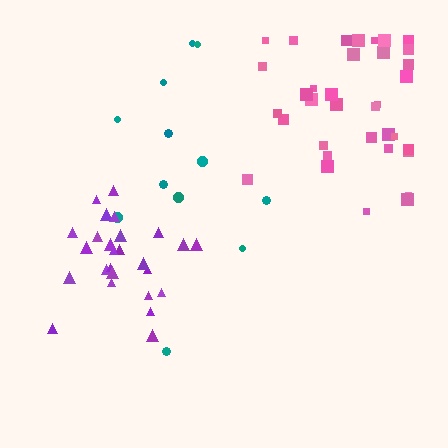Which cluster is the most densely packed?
Purple.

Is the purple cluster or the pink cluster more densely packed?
Purple.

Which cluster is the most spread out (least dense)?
Teal.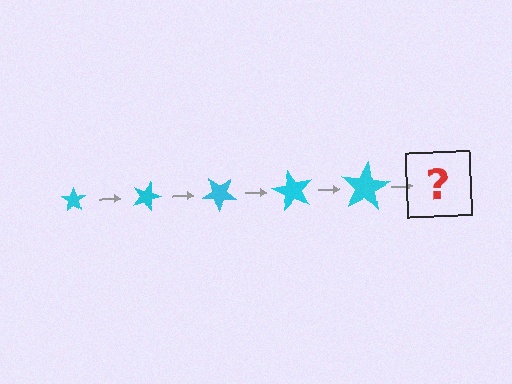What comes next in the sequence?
The next element should be a star, larger than the previous one and rotated 100 degrees from the start.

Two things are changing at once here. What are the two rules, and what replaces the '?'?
The two rules are that the star grows larger each step and it rotates 20 degrees each step. The '?' should be a star, larger than the previous one and rotated 100 degrees from the start.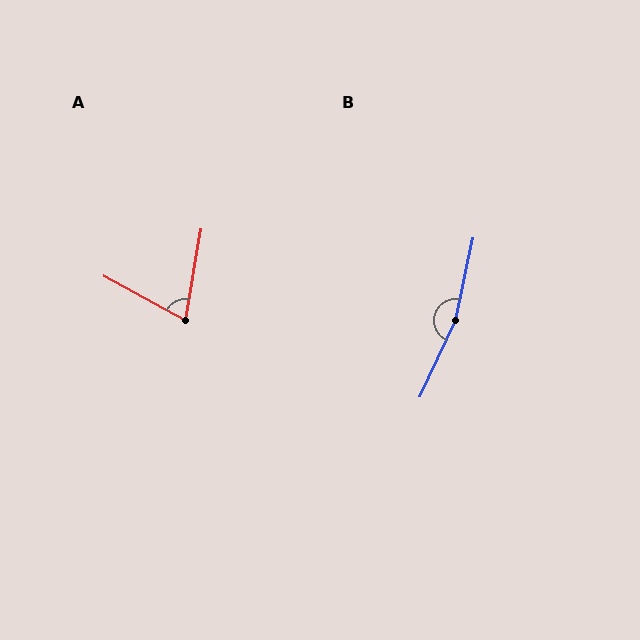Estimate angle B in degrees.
Approximately 167 degrees.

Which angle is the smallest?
A, at approximately 71 degrees.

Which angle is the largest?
B, at approximately 167 degrees.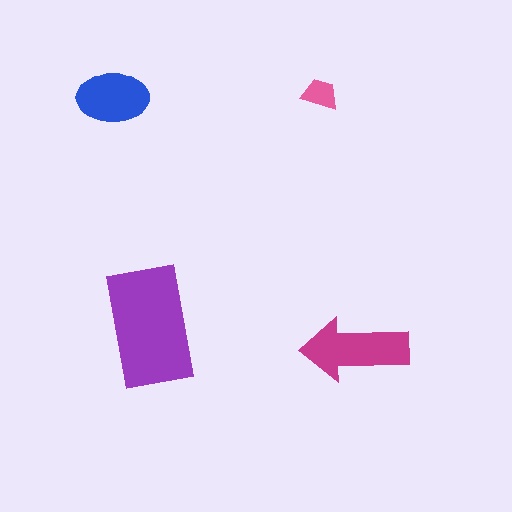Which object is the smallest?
The pink trapezoid.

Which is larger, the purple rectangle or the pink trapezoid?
The purple rectangle.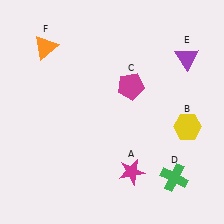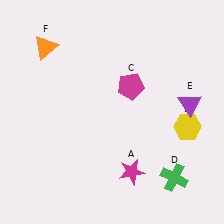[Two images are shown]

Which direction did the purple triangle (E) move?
The purple triangle (E) moved down.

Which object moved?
The purple triangle (E) moved down.